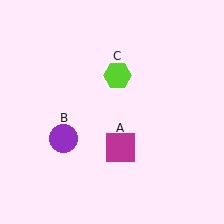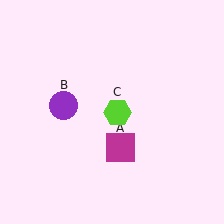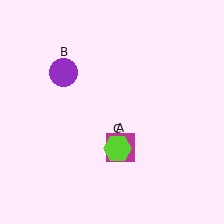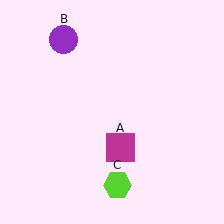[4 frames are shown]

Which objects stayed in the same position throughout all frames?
Magenta square (object A) remained stationary.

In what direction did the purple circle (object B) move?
The purple circle (object B) moved up.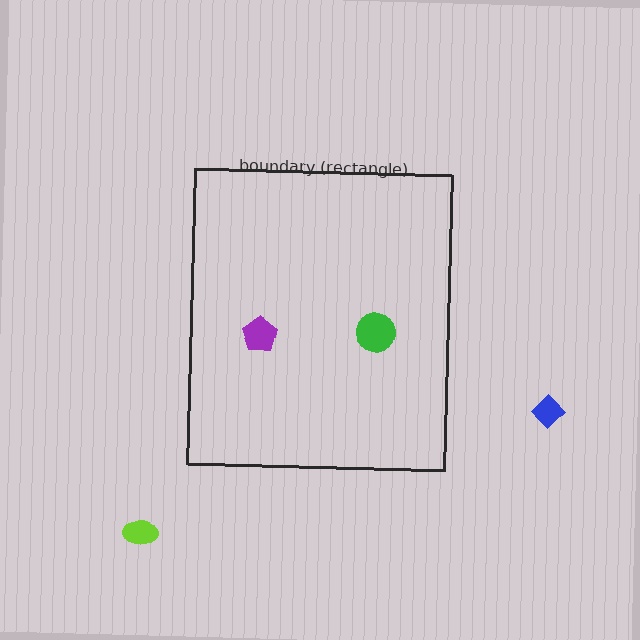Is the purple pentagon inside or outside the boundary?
Inside.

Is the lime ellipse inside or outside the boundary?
Outside.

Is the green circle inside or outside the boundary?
Inside.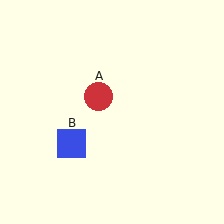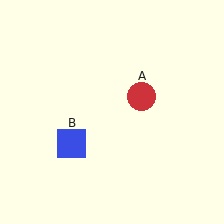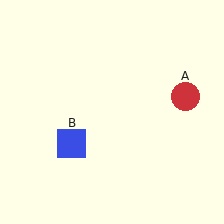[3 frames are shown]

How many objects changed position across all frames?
1 object changed position: red circle (object A).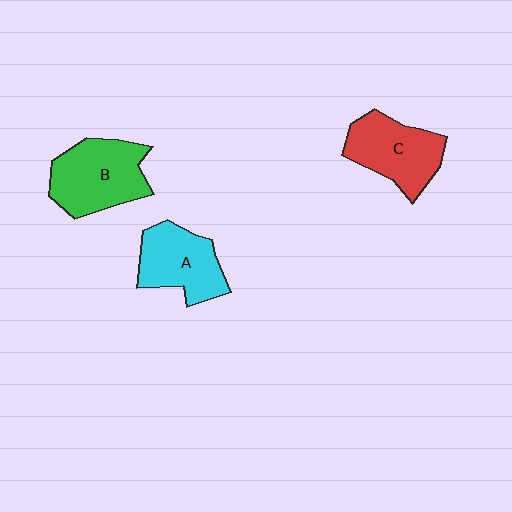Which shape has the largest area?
Shape B (green).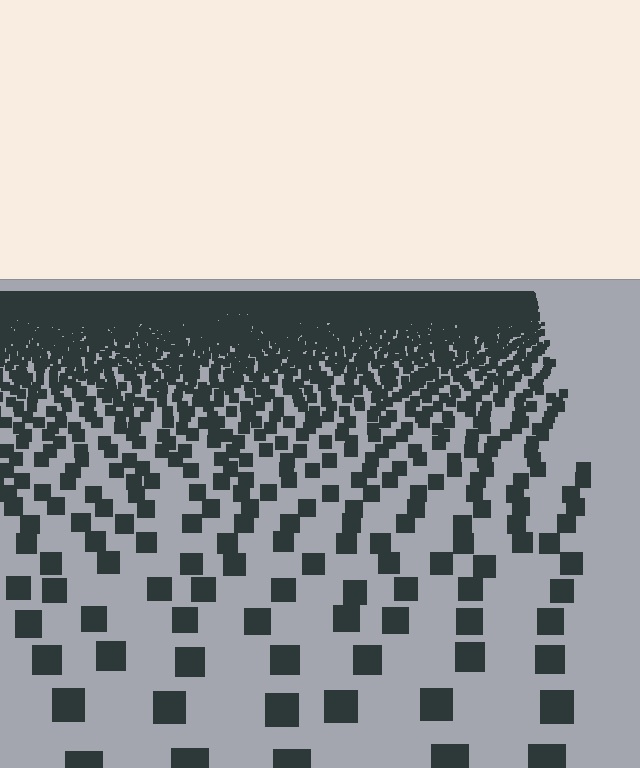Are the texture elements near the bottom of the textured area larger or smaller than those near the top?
Larger. Near the bottom, elements are closer to the viewer and appear at a bigger on-screen size.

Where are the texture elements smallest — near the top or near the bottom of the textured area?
Near the top.